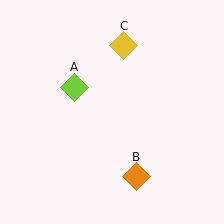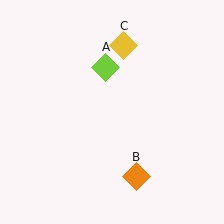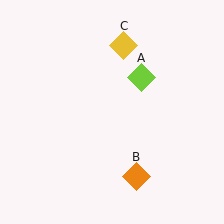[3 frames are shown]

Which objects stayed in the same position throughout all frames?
Orange diamond (object B) and yellow diamond (object C) remained stationary.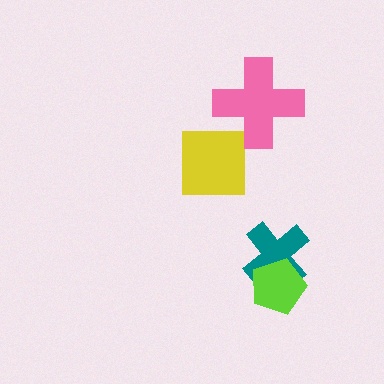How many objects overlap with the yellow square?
0 objects overlap with the yellow square.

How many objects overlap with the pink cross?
0 objects overlap with the pink cross.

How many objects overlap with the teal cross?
1 object overlaps with the teal cross.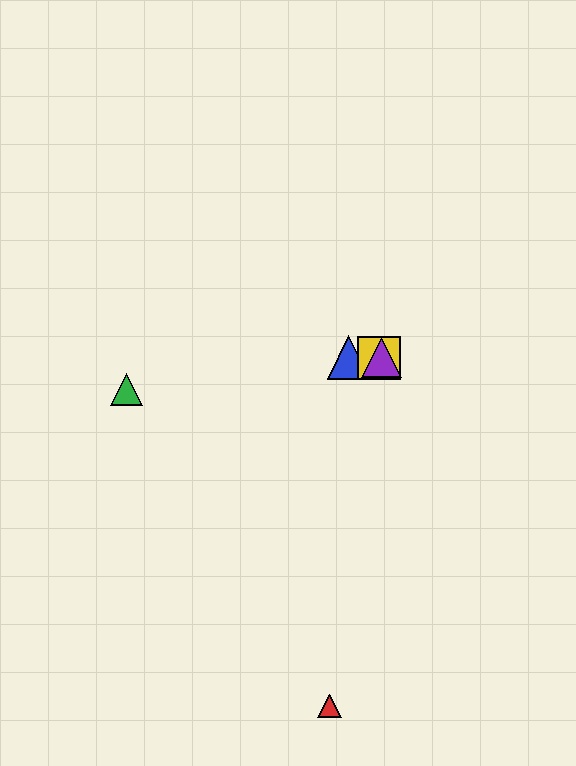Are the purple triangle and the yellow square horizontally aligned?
Yes, both are at y≈358.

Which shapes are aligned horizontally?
The blue triangle, the yellow square, the purple triangle are aligned horizontally.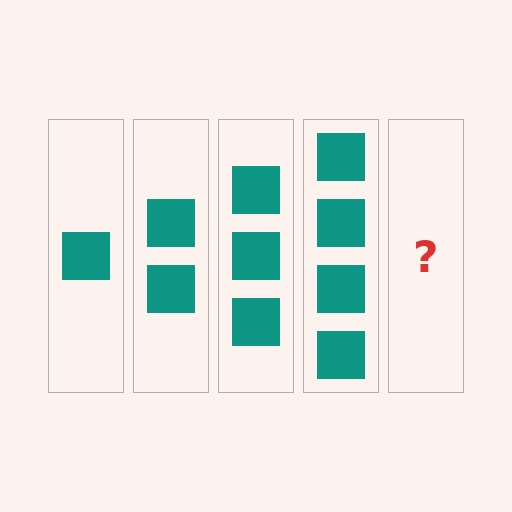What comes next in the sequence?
The next element should be 5 squares.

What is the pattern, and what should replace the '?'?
The pattern is that each step adds one more square. The '?' should be 5 squares.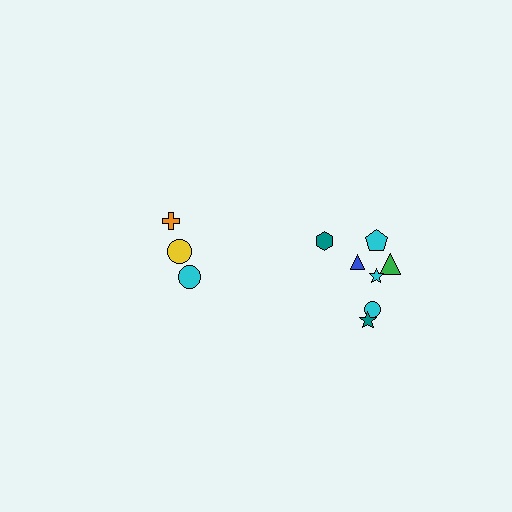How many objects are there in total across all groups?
There are 10 objects.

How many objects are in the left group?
There are 3 objects.